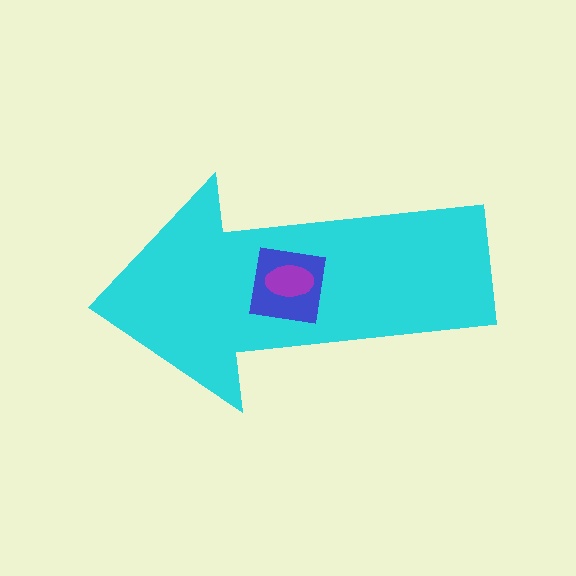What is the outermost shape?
The cyan arrow.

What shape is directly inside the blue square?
The purple ellipse.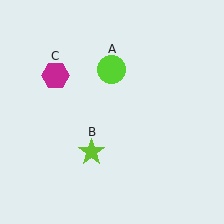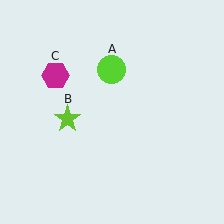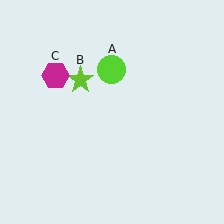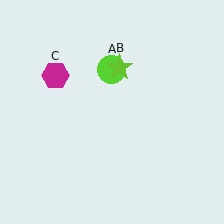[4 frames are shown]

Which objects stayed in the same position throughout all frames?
Lime circle (object A) and magenta hexagon (object C) remained stationary.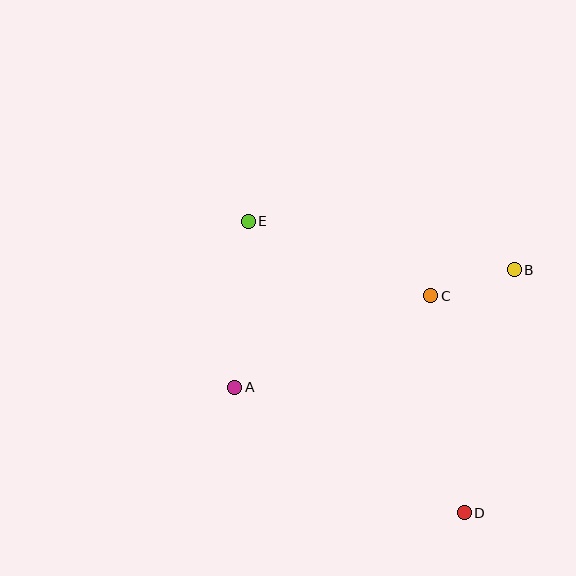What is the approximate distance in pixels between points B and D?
The distance between B and D is approximately 248 pixels.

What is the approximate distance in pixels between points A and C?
The distance between A and C is approximately 216 pixels.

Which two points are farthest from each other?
Points D and E are farthest from each other.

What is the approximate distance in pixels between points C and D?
The distance between C and D is approximately 219 pixels.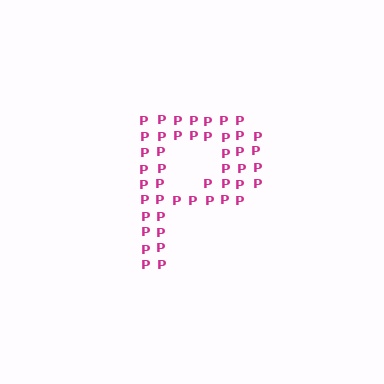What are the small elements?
The small elements are letter P's.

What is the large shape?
The large shape is the letter P.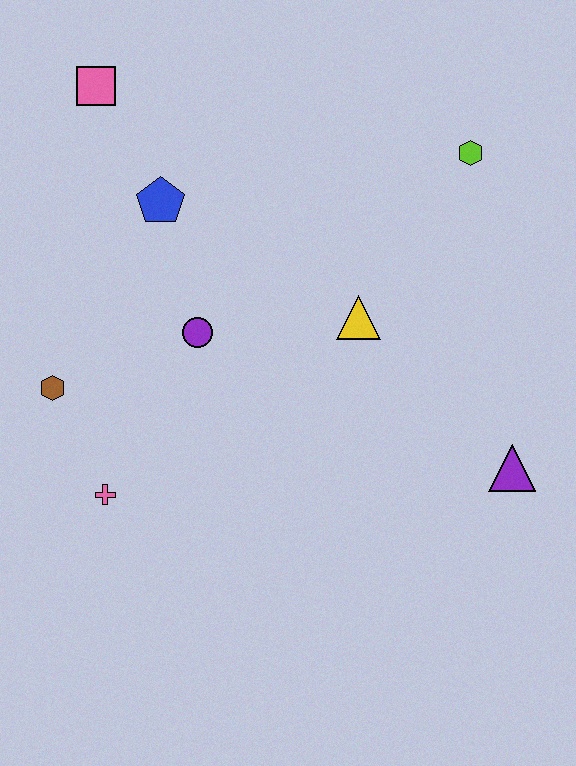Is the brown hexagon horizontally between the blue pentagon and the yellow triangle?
No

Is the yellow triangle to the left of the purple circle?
No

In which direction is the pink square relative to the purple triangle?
The pink square is to the left of the purple triangle.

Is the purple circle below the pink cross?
No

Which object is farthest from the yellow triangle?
The pink square is farthest from the yellow triangle.